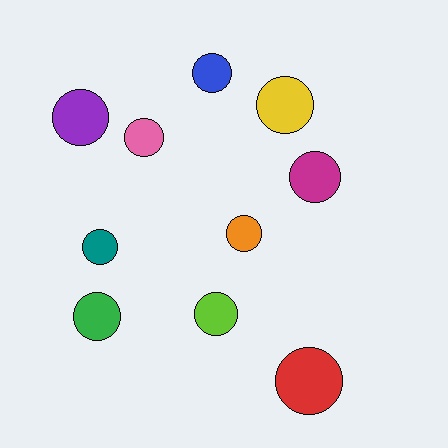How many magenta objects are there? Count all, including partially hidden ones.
There is 1 magenta object.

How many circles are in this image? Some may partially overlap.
There are 10 circles.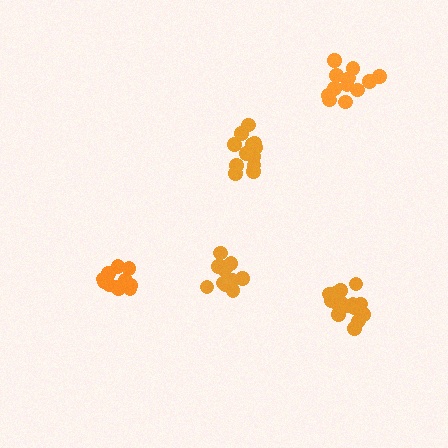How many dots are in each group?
Group 1: 16 dots, Group 2: 14 dots, Group 3: 11 dots, Group 4: 11 dots, Group 5: 12 dots (64 total).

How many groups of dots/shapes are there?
There are 5 groups.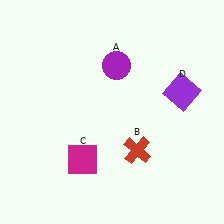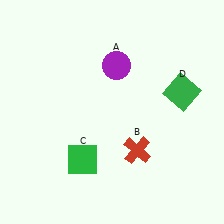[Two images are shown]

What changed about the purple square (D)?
In Image 1, D is purple. In Image 2, it changed to green.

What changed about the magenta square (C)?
In Image 1, C is magenta. In Image 2, it changed to green.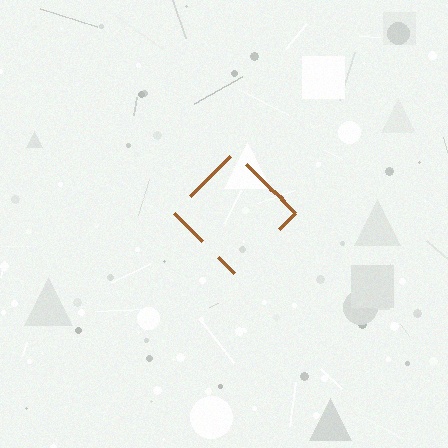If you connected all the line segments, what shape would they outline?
They would outline a diamond.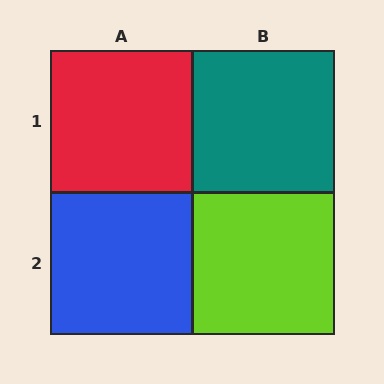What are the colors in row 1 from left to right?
Red, teal.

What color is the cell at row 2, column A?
Blue.